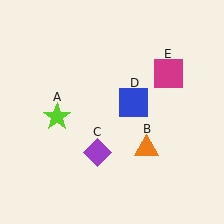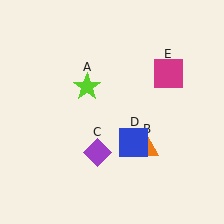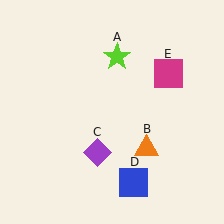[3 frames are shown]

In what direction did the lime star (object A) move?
The lime star (object A) moved up and to the right.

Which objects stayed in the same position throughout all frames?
Orange triangle (object B) and purple diamond (object C) and magenta square (object E) remained stationary.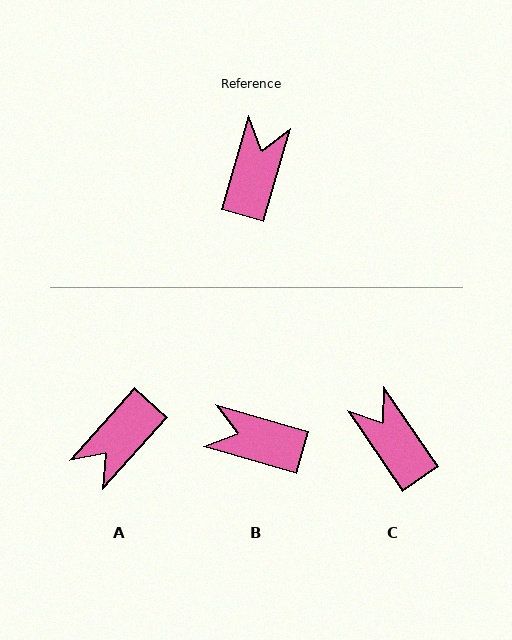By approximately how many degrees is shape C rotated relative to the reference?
Approximately 51 degrees counter-clockwise.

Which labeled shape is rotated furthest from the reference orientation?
A, about 155 degrees away.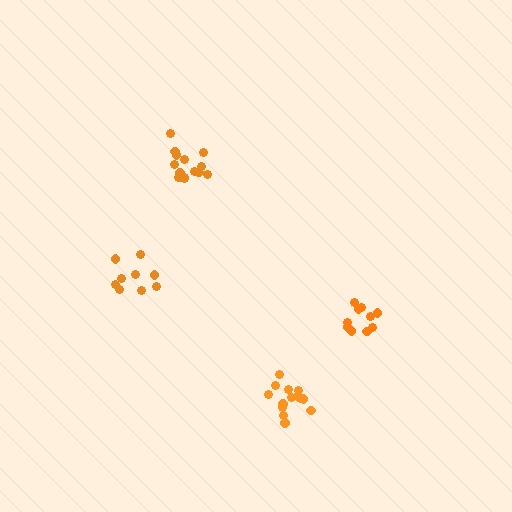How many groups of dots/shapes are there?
There are 4 groups.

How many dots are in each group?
Group 1: 14 dots, Group 2: 15 dots, Group 3: 9 dots, Group 4: 10 dots (48 total).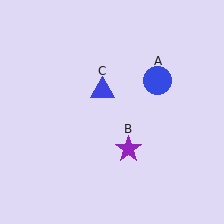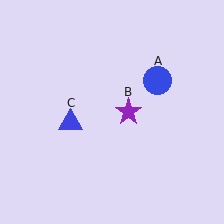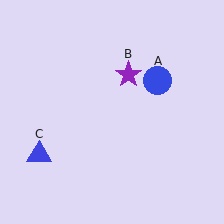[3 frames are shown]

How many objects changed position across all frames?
2 objects changed position: purple star (object B), blue triangle (object C).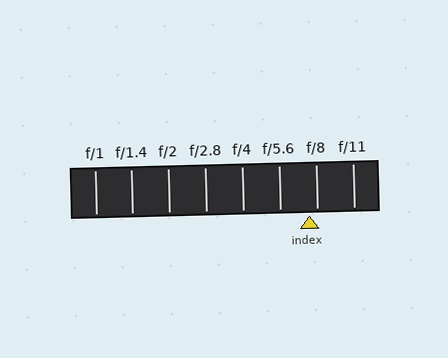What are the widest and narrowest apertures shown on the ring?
The widest aperture shown is f/1 and the narrowest is f/11.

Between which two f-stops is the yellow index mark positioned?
The index mark is between f/5.6 and f/8.